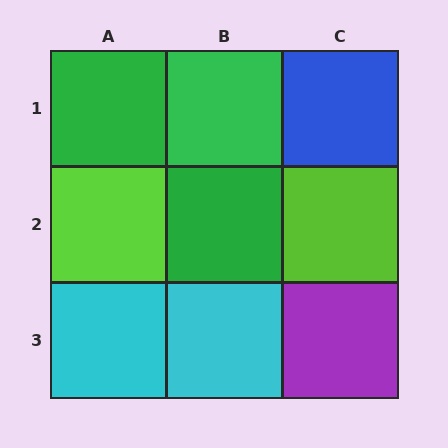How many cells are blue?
1 cell is blue.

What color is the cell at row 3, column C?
Purple.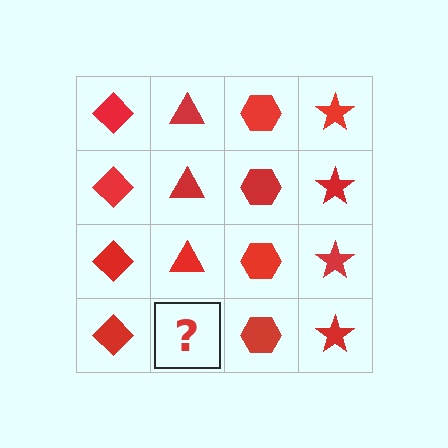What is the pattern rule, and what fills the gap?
The rule is that each column has a consistent shape. The gap should be filled with a red triangle.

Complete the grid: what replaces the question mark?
The question mark should be replaced with a red triangle.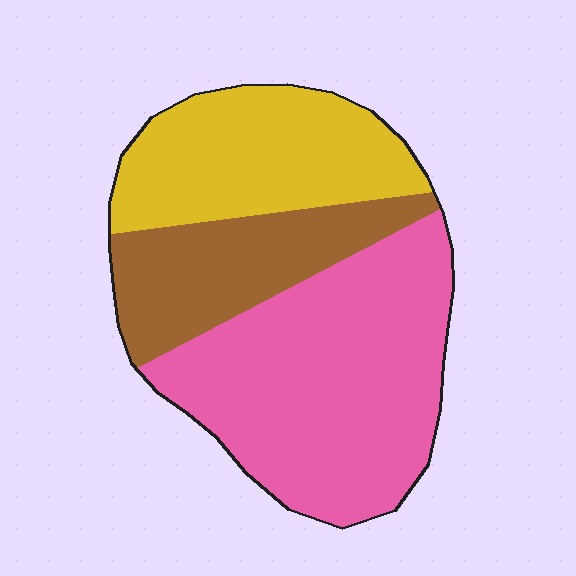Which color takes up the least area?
Brown, at roughly 20%.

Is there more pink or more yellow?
Pink.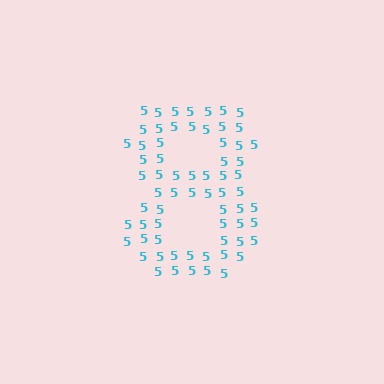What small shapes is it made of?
It is made of small digit 5's.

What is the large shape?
The large shape is the digit 8.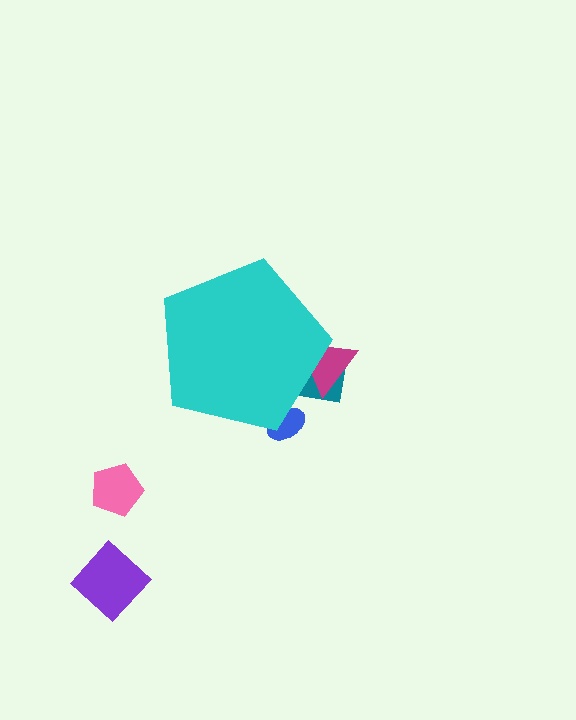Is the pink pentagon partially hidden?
No, the pink pentagon is fully visible.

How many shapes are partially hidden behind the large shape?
3 shapes are partially hidden.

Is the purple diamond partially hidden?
No, the purple diamond is fully visible.